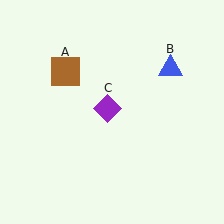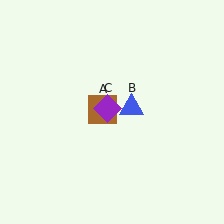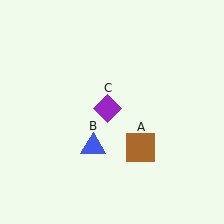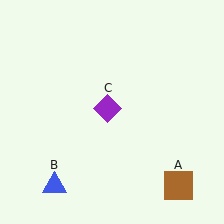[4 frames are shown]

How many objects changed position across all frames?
2 objects changed position: brown square (object A), blue triangle (object B).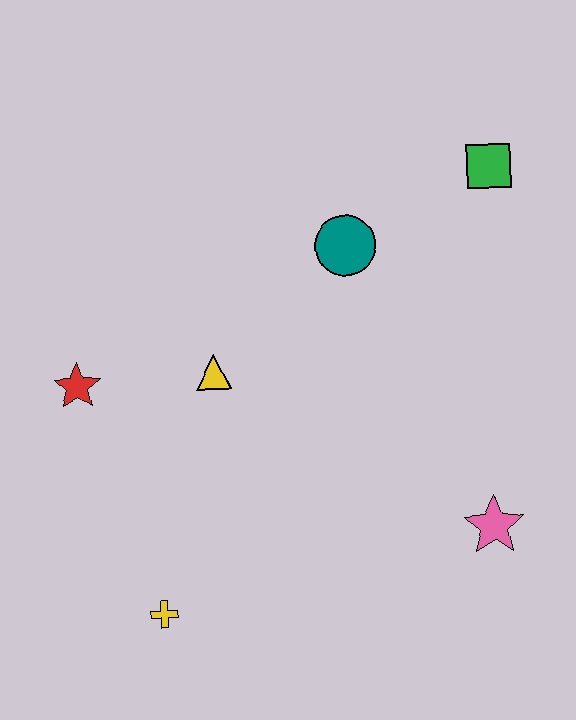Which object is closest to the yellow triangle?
The red star is closest to the yellow triangle.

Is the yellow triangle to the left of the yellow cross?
No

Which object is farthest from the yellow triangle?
The green square is farthest from the yellow triangle.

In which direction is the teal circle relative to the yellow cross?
The teal circle is above the yellow cross.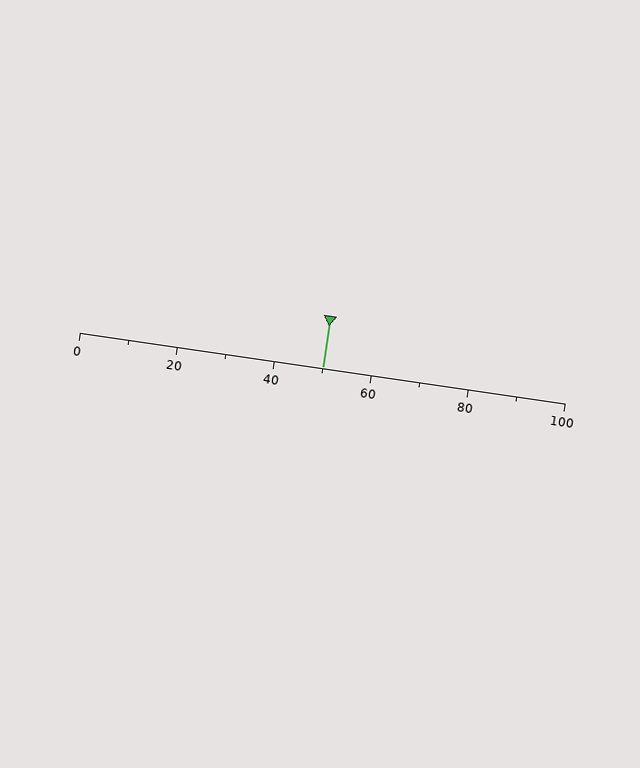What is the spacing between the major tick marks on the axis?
The major ticks are spaced 20 apart.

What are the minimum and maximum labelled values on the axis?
The axis runs from 0 to 100.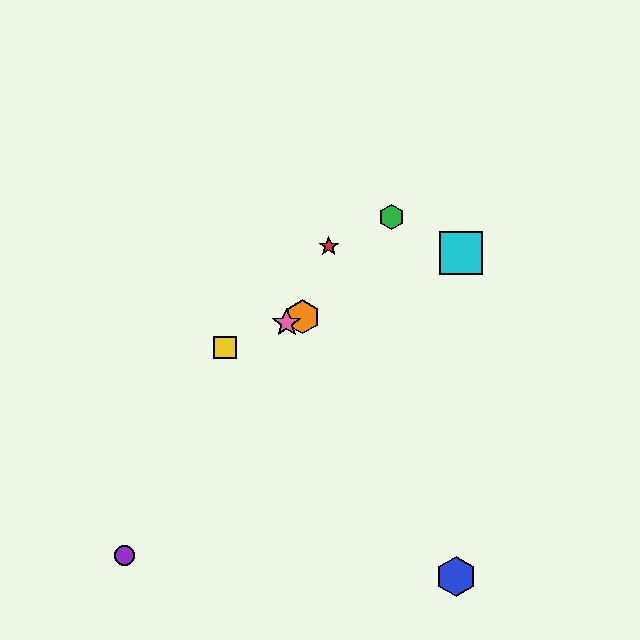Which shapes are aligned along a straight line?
The yellow square, the orange hexagon, the cyan square, the pink star are aligned along a straight line.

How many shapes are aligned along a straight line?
4 shapes (the yellow square, the orange hexagon, the cyan square, the pink star) are aligned along a straight line.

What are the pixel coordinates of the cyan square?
The cyan square is at (461, 253).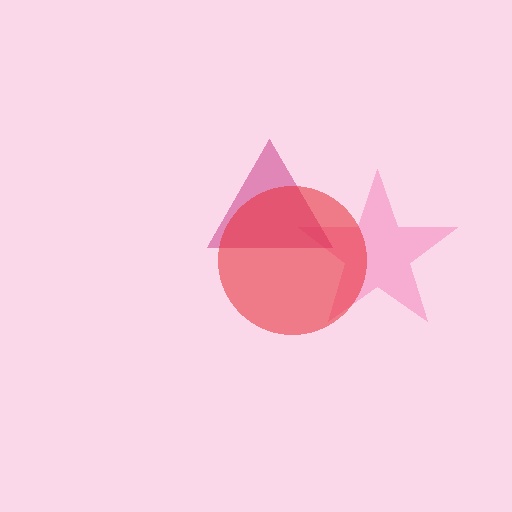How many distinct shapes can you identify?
There are 3 distinct shapes: a pink star, a magenta triangle, a red circle.